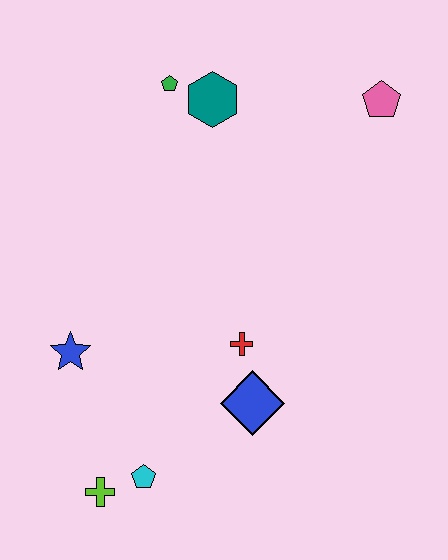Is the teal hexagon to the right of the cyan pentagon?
Yes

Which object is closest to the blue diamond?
The red cross is closest to the blue diamond.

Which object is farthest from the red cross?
The pink pentagon is farthest from the red cross.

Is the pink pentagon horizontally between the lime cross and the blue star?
No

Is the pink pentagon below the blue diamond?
No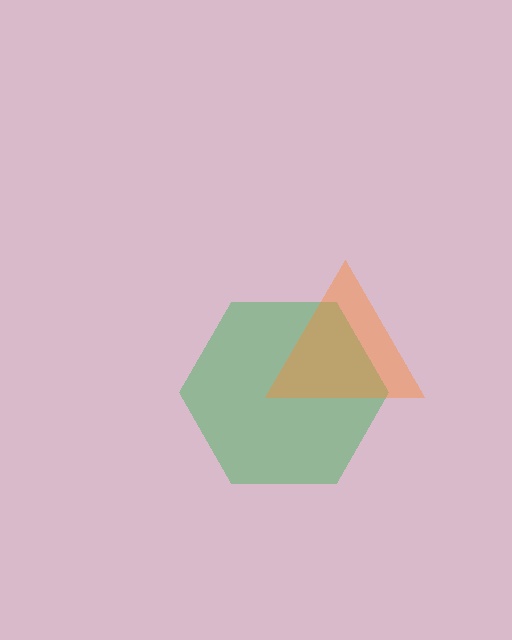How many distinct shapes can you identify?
There are 2 distinct shapes: a green hexagon, an orange triangle.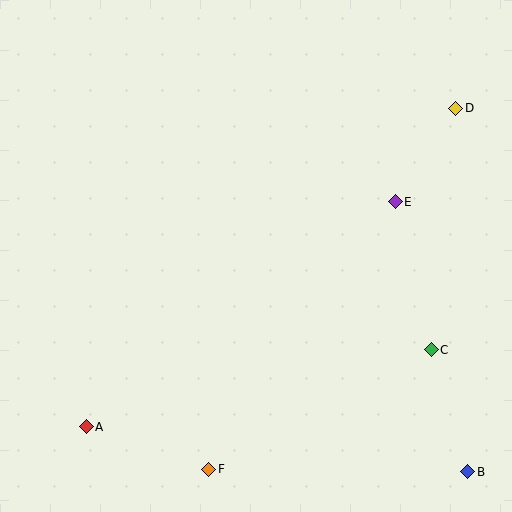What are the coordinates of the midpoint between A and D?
The midpoint between A and D is at (271, 268).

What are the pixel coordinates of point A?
Point A is at (86, 427).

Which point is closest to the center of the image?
Point E at (395, 202) is closest to the center.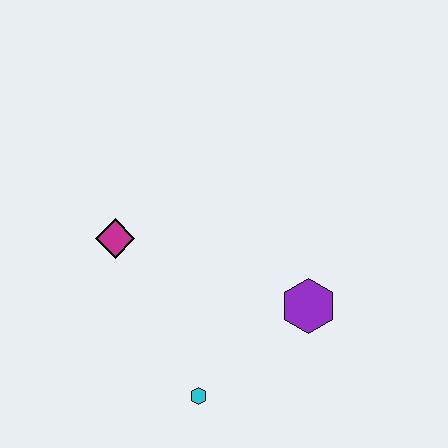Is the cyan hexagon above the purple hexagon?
No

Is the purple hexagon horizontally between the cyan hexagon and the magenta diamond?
No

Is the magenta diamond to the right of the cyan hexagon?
No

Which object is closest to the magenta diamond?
The cyan hexagon is closest to the magenta diamond.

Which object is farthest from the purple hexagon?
The magenta diamond is farthest from the purple hexagon.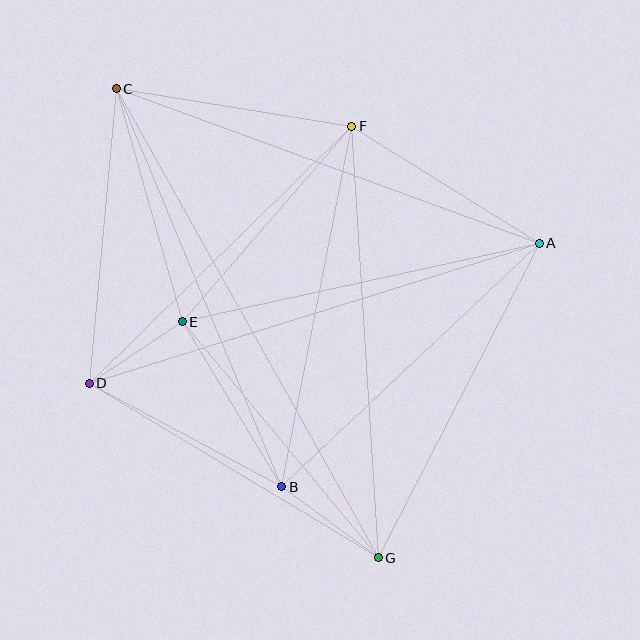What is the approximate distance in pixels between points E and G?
The distance between E and G is approximately 307 pixels.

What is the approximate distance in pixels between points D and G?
The distance between D and G is approximately 338 pixels.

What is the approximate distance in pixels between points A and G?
The distance between A and G is approximately 353 pixels.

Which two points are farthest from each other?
Points C and G are farthest from each other.